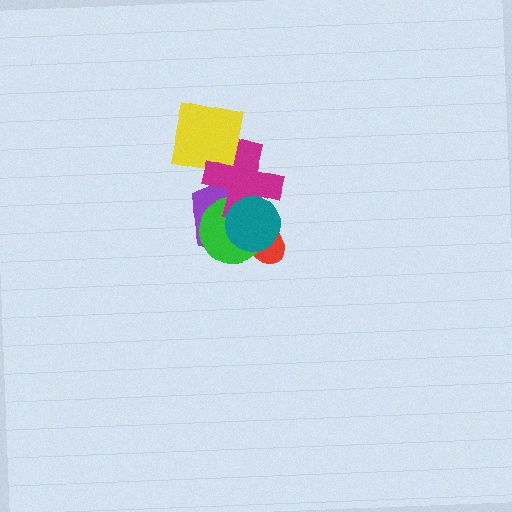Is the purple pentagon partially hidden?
Yes, it is partially covered by another shape.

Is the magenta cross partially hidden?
Yes, it is partially covered by another shape.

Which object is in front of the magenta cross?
The teal circle is in front of the magenta cross.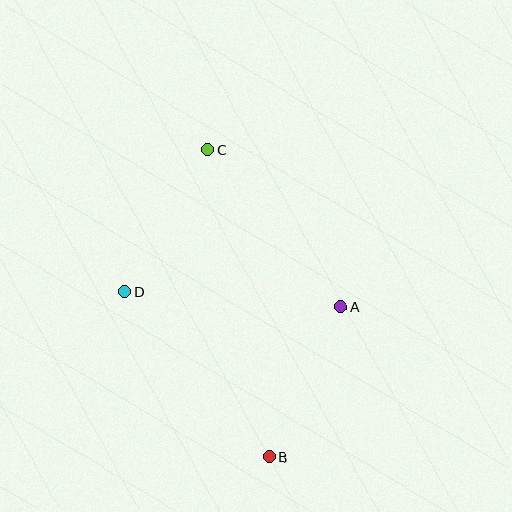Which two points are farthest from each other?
Points B and C are farthest from each other.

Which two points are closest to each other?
Points C and D are closest to each other.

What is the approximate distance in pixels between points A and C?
The distance between A and C is approximately 206 pixels.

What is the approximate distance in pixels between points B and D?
The distance between B and D is approximately 219 pixels.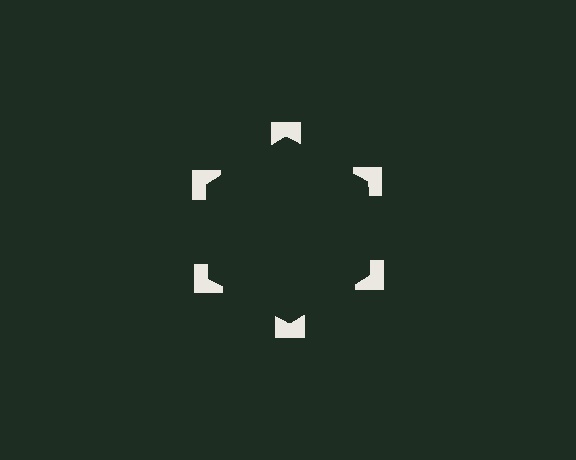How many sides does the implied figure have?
6 sides.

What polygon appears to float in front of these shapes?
An illusory hexagon — its edges are inferred from the aligned wedge cuts in the notched squares, not physically drawn.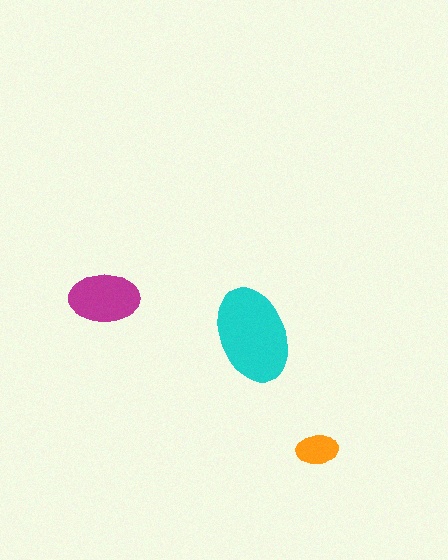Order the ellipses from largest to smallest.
the cyan one, the magenta one, the orange one.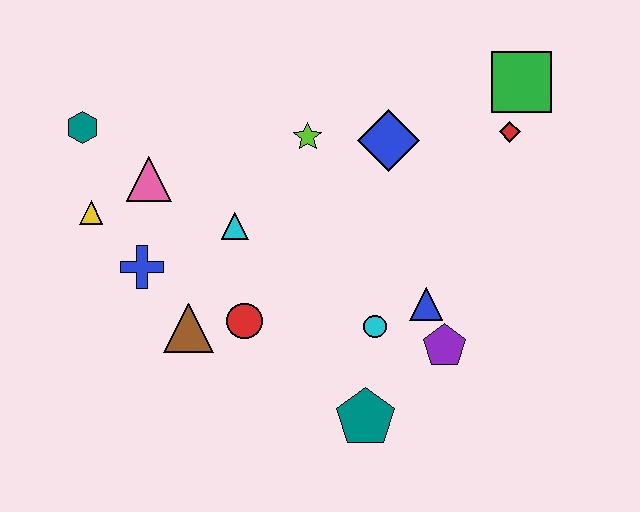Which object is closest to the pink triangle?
The yellow triangle is closest to the pink triangle.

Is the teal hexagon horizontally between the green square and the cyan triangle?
No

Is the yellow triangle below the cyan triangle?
No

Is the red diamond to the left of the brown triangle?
No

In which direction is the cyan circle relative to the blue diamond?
The cyan circle is below the blue diamond.